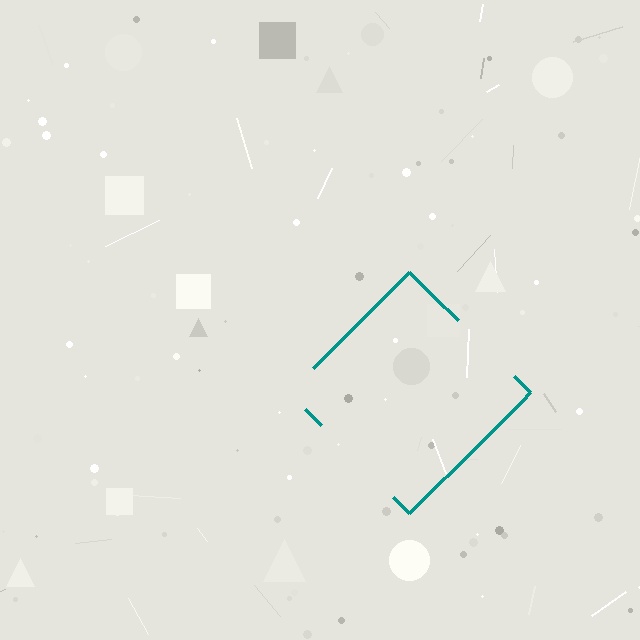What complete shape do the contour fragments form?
The contour fragments form a diamond.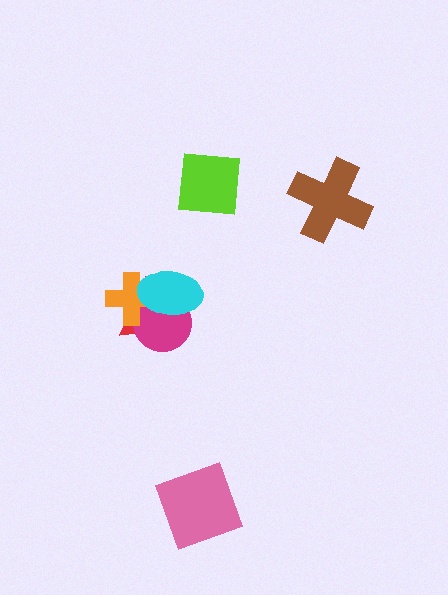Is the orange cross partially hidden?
Yes, it is partially covered by another shape.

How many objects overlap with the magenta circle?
3 objects overlap with the magenta circle.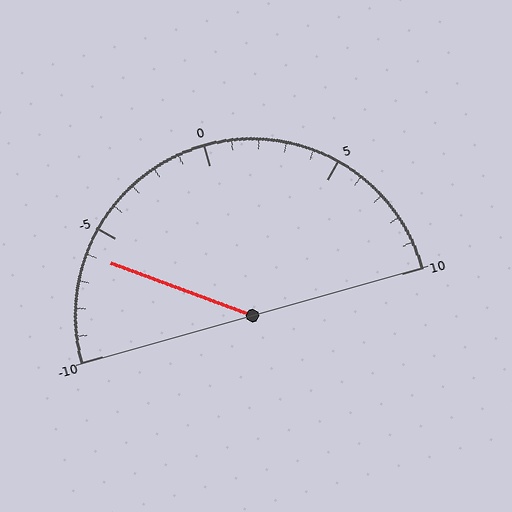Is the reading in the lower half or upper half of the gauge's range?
The reading is in the lower half of the range (-10 to 10).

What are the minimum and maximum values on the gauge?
The gauge ranges from -10 to 10.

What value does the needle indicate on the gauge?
The needle indicates approximately -6.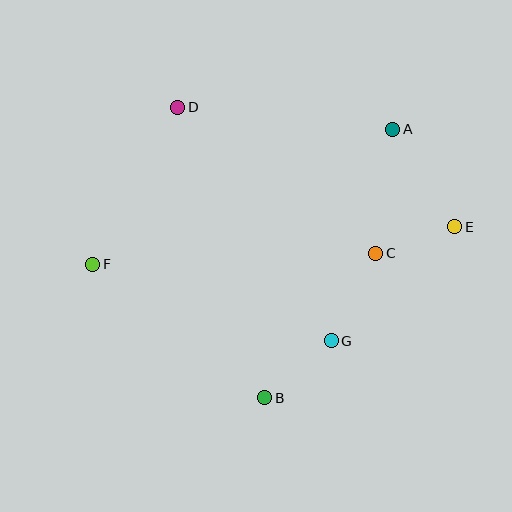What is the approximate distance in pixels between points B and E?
The distance between B and E is approximately 256 pixels.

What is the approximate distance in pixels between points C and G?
The distance between C and G is approximately 98 pixels.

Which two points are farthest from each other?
Points E and F are farthest from each other.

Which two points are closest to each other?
Points C and E are closest to each other.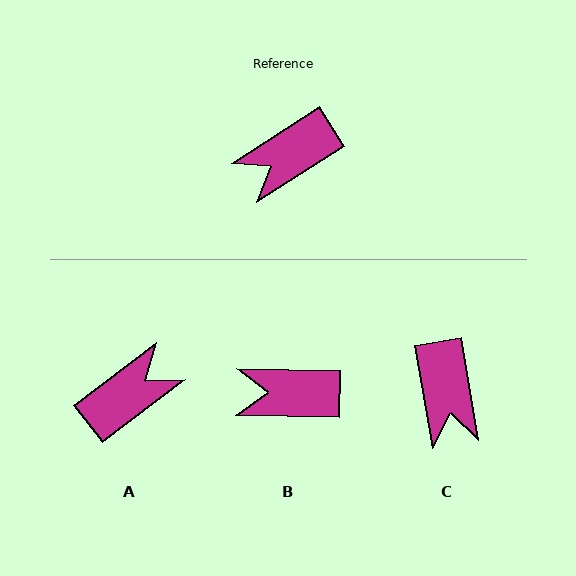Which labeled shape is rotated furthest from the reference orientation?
A, about 176 degrees away.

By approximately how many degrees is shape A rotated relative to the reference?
Approximately 176 degrees clockwise.